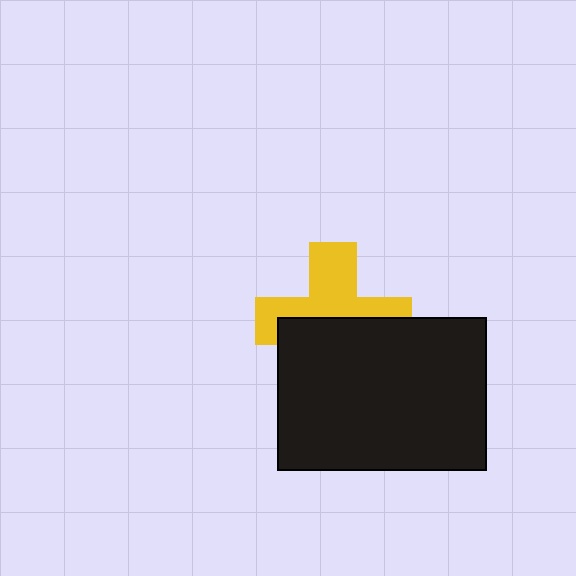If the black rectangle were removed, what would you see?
You would see the complete yellow cross.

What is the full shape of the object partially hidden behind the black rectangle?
The partially hidden object is a yellow cross.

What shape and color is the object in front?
The object in front is a black rectangle.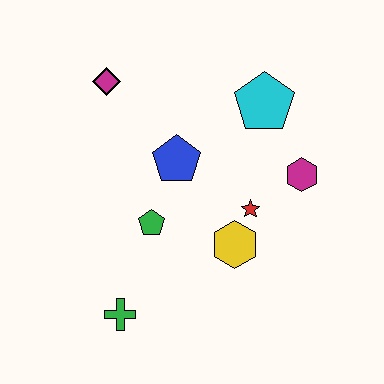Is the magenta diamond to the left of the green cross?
Yes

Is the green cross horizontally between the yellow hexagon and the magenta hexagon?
No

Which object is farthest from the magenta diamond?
The green cross is farthest from the magenta diamond.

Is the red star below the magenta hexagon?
Yes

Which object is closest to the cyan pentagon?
The magenta hexagon is closest to the cyan pentagon.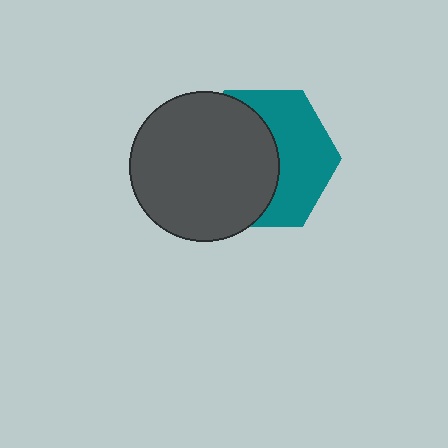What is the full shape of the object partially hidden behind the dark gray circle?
The partially hidden object is a teal hexagon.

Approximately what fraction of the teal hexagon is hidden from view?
Roughly 53% of the teal hexagon is hidden behind the dark gray circle.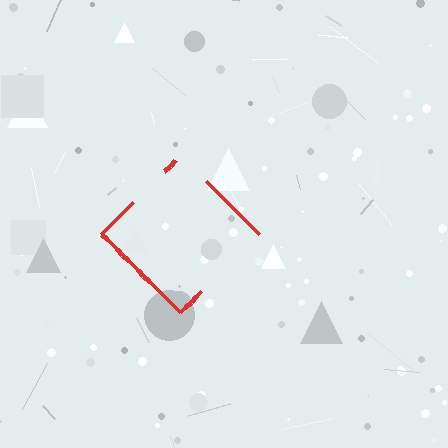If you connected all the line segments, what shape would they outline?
They would outline a diamond.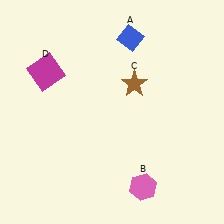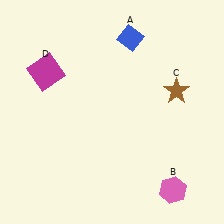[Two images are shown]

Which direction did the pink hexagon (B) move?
The pink hexagon (B) moved right.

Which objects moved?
The objects that moved are: the pink hexagon (B), the brown star (C).